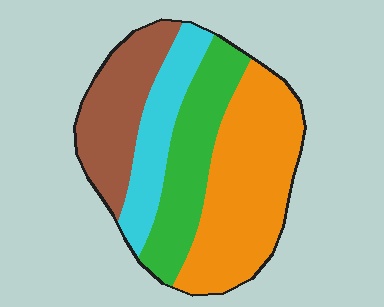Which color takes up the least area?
Cyan, at roughly 15%.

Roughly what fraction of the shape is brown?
Brown takes up between a sixth and a third of the shape.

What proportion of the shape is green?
Green takes up between a sixth and a third of the shape.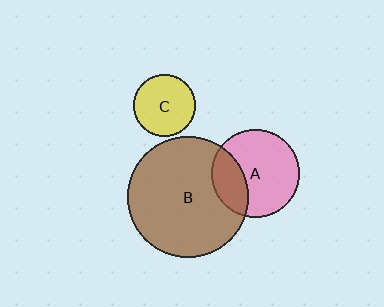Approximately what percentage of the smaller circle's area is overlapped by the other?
Approximately 30%.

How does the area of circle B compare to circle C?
Approximately 3.8 times.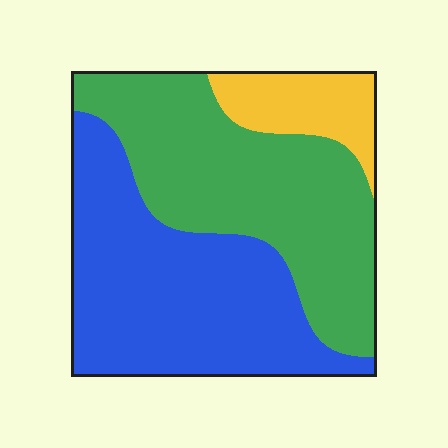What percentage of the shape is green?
Green covers around 45% of the shape.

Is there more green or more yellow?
Green.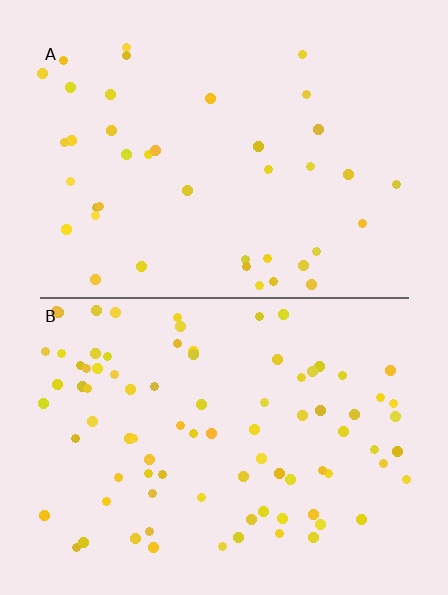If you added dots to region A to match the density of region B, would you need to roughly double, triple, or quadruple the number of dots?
Approximately double.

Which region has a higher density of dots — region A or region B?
B (the bottom).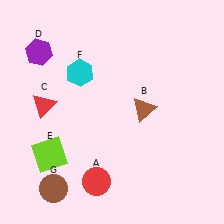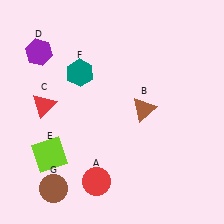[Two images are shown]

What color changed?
The hexagon (F) changed from cyan in Image 1 to teal in Image 2.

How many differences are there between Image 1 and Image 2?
There is 1 difference between the two images.